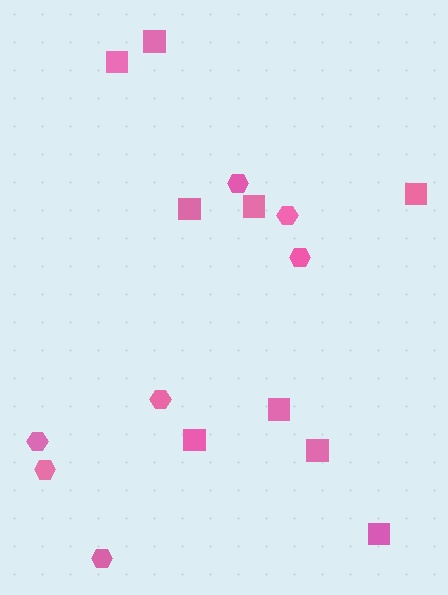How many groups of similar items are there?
There are 2 groups: one group of squares (9) and one group of hexagons (7).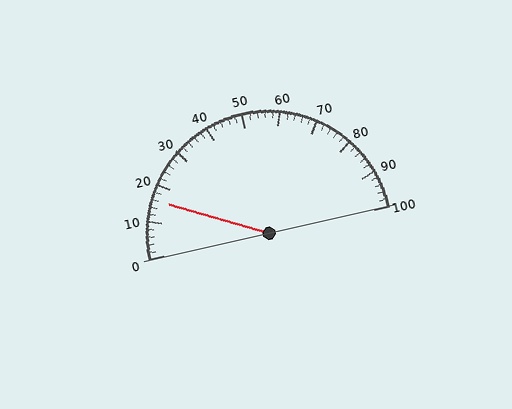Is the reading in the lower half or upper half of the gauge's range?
The reading is in the lower half of the range (0 to 100).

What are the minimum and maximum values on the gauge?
The gauge ranges from 0 to 100.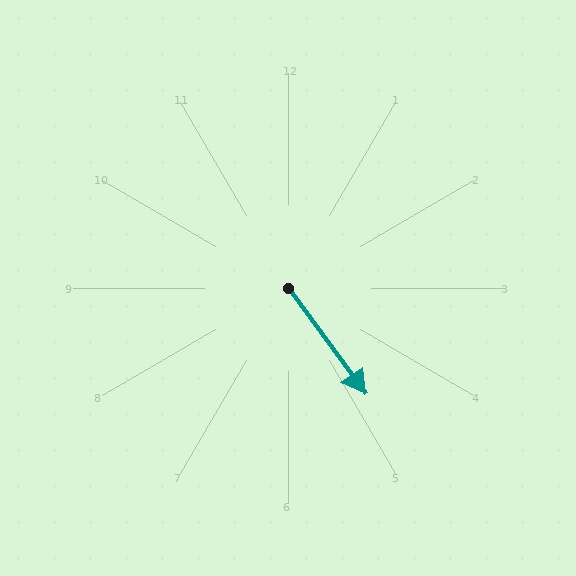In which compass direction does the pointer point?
Southeast.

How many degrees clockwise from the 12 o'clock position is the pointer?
Approximately 144 degrees.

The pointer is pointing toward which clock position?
Roughly 5 o'clock.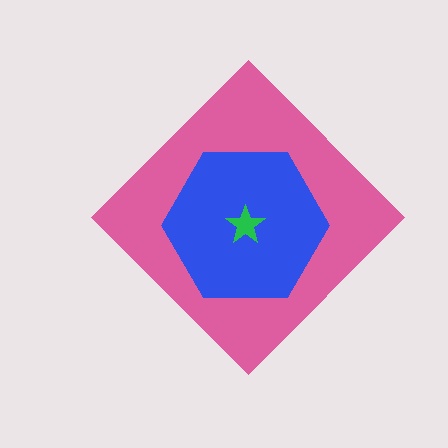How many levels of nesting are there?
3.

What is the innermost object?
The green star.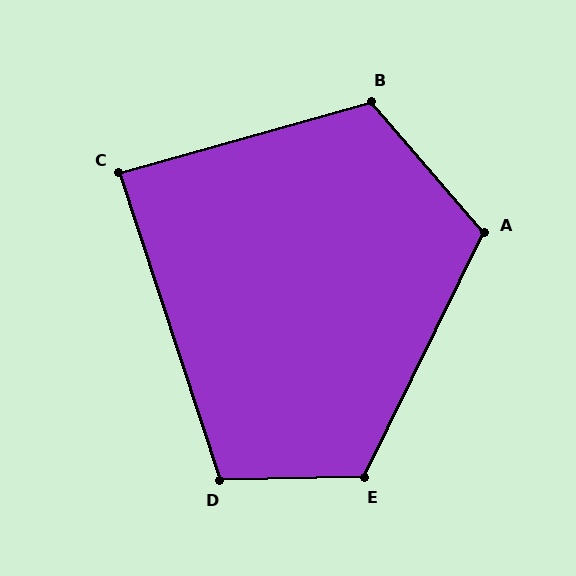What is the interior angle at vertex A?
Approximately 113 degrees (obtuse).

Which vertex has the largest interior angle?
E, at approximately 117 degrees.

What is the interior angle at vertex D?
Approximately 107 degrees (obtuse).